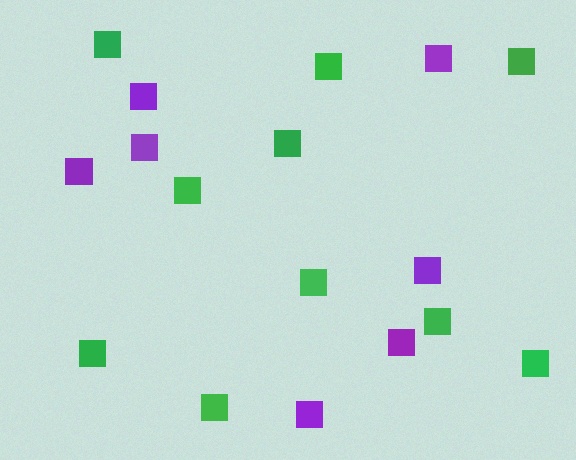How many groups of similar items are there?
There are 2 groups: one group of green squares (10) and one group of purple squares (7).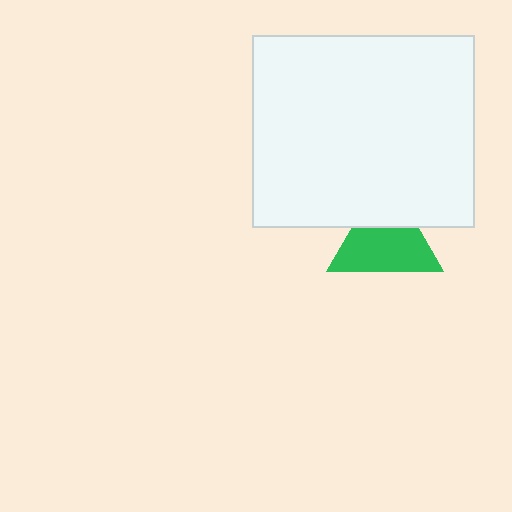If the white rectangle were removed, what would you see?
You would see the complete green triangle.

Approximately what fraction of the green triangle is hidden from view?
Roughly 32% of the green triangle is hidden behind the white rectangle.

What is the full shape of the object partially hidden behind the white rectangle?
The partially hidden object is a green triangle.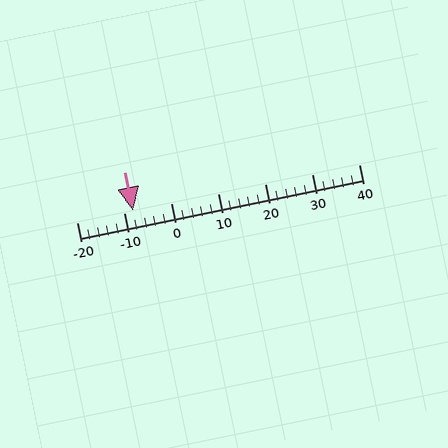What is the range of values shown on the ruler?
The ruler shows values from -20 to 40.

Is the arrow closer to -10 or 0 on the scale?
The arrow is closer to -10.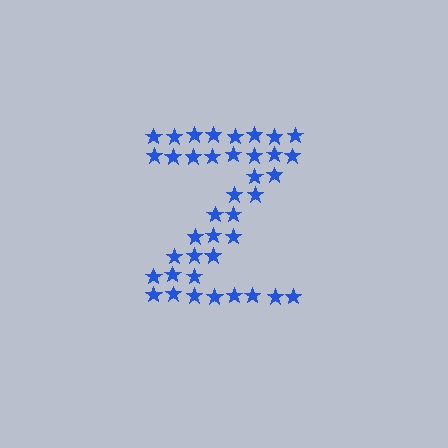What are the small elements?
The small elements are stars.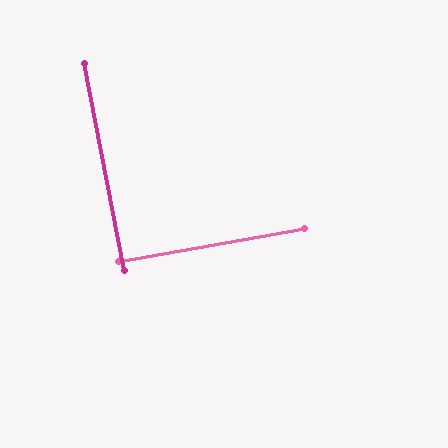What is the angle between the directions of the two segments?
Approximately 89 degrees.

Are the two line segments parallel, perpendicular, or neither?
Perpendicular — they meet at approximately 89°.